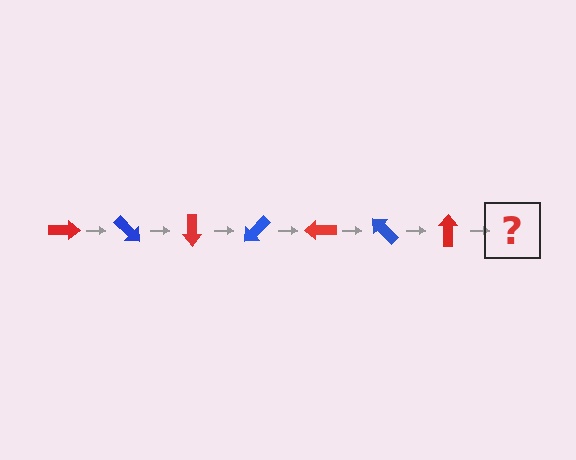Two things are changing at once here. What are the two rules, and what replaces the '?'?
The two rules are that it rotates 45 degrees each step and the color cycles through red and blue. The '?' should be a blue arrow, rotated 315 degrees from the start.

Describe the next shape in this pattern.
It should be a blue arrow, rotated 315 degrees from the start.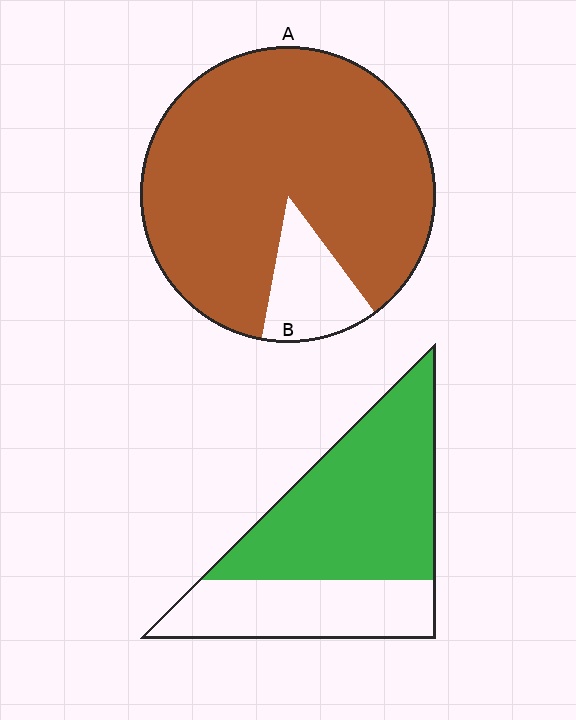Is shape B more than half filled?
Yes.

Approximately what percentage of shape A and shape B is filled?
A is approximately 85% and B is approximately 65%.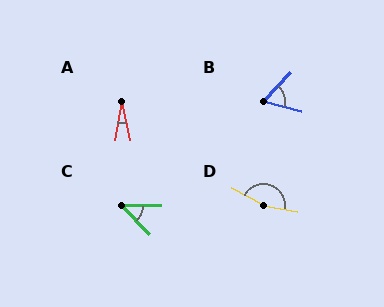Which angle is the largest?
D, at approximately 162 degrees.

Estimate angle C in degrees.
Approximately 45 degrees.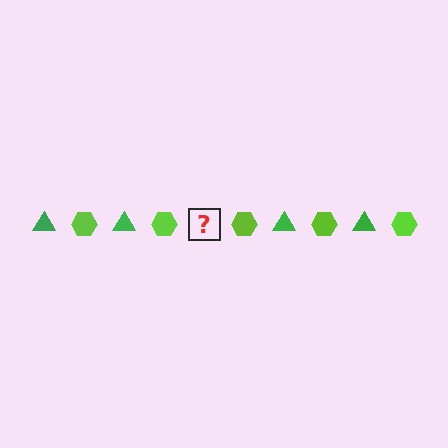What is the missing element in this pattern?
The missing element is a green triangle.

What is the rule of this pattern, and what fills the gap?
The rule is that the pattern alternates between green triangle and lime hexagon. The gap should be filled with a green triangle.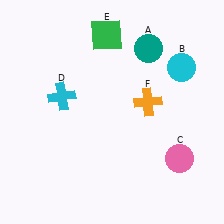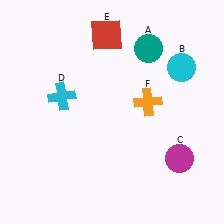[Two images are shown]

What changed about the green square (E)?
In Image 1, E is green. In Image 2, it changed to red.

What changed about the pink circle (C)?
In Image 1, C is pink. In Image 2, it changed to magenta.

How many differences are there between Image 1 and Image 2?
There are 2 differences between the two images.